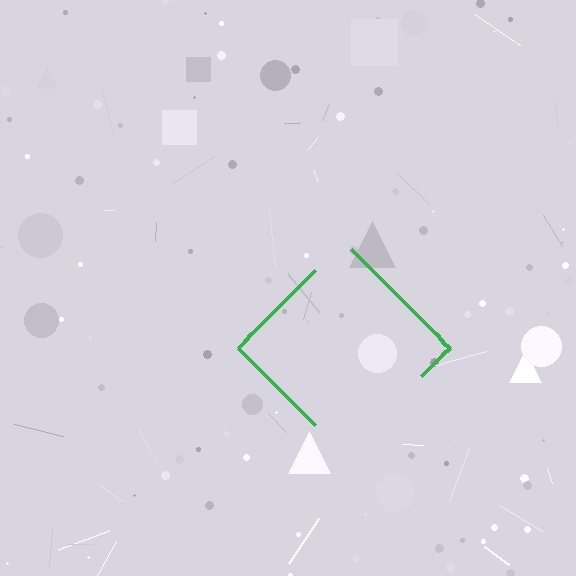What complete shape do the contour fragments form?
The contour fragments form a diamond.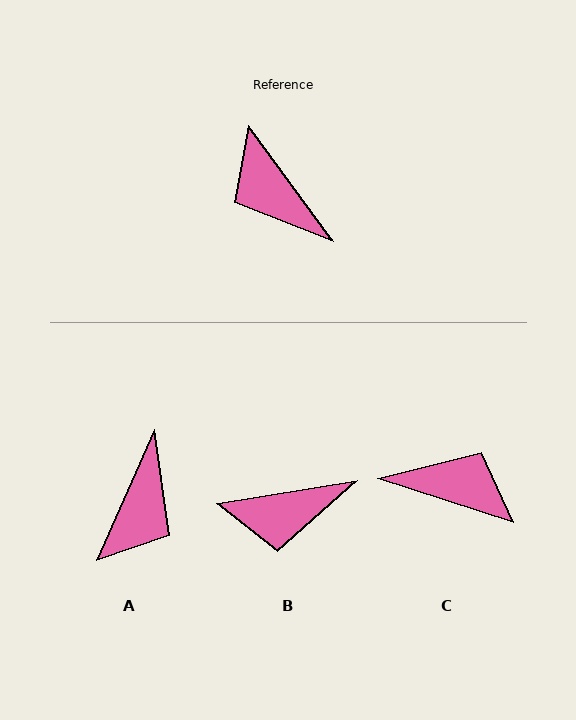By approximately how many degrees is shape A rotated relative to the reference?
Approximately 120 degrees counter-clockwise.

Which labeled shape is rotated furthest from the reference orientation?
C, about 145 degrees away.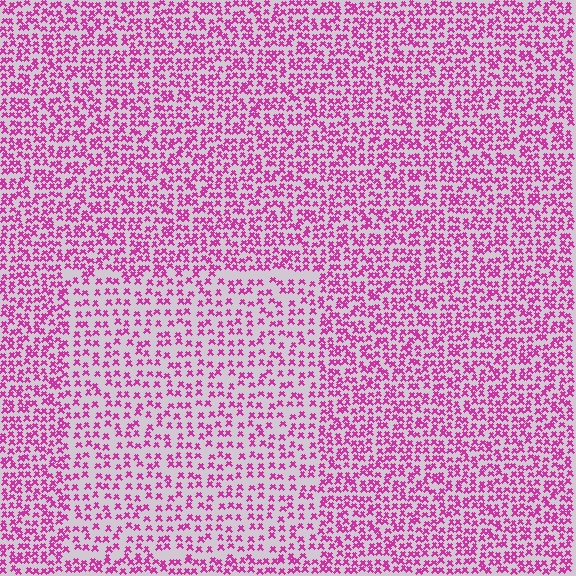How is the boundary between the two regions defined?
The boundary is defined by a change in element density (approximately 1.6x ratio). All elements are the same color, size, and shape.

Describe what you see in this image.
The image contains small magenta elements arranged at two different densities. A rectangle-shaped region is visible where the elements are less densely packed than the surrounding area.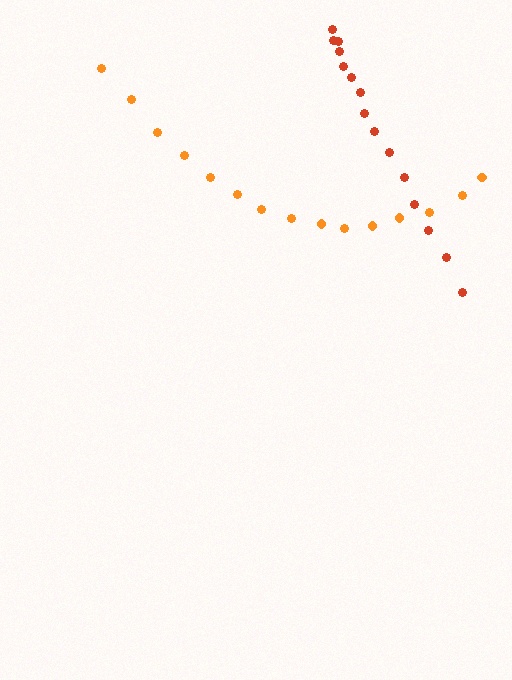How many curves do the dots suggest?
There are 2 distinct paths.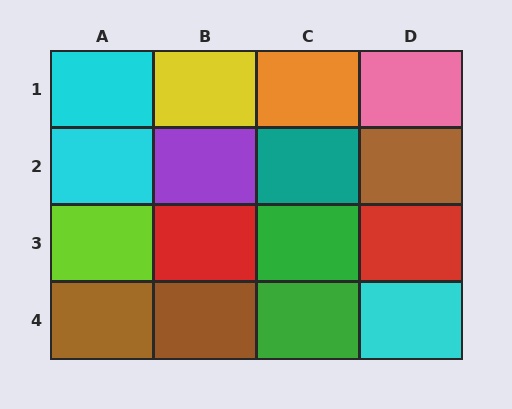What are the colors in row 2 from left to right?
Cyan, purple, teal, brown.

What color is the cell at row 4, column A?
Brown.